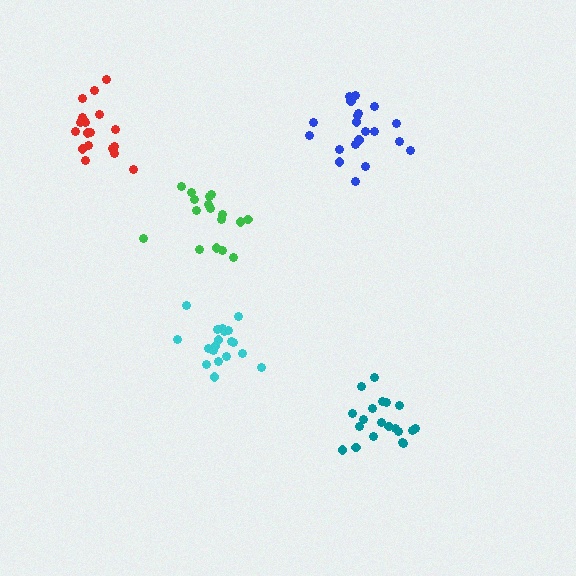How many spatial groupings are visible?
There are 5 spatial groupings.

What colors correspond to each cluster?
The clusters are colored: teal, green, cyan, blue, red.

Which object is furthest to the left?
The red cluster is leftmost.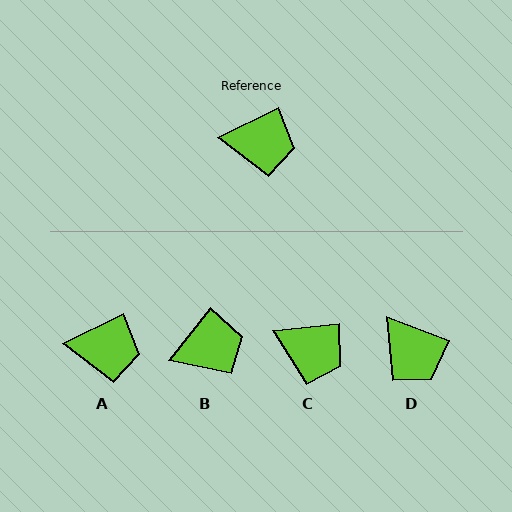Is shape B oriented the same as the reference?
No, it is off by about 26 degrees.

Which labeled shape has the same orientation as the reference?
A.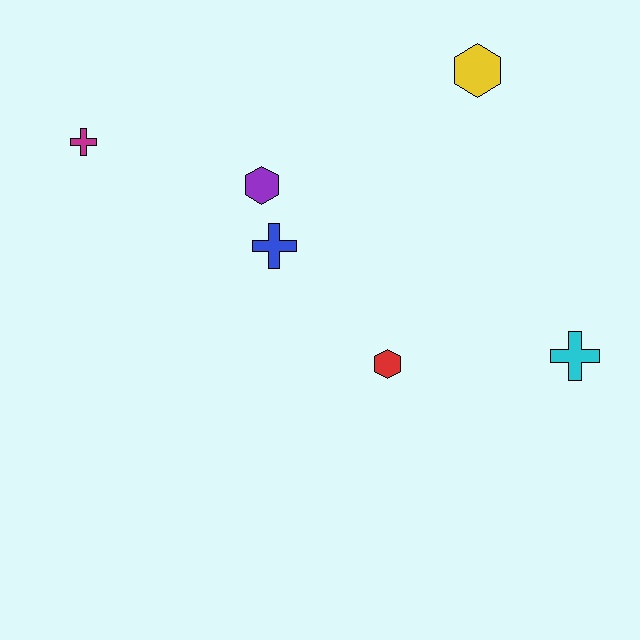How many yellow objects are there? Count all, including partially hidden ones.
There is 1 yellow object.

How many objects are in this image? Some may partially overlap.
There are 6 objects.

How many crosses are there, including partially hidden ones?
There are 3 crosses.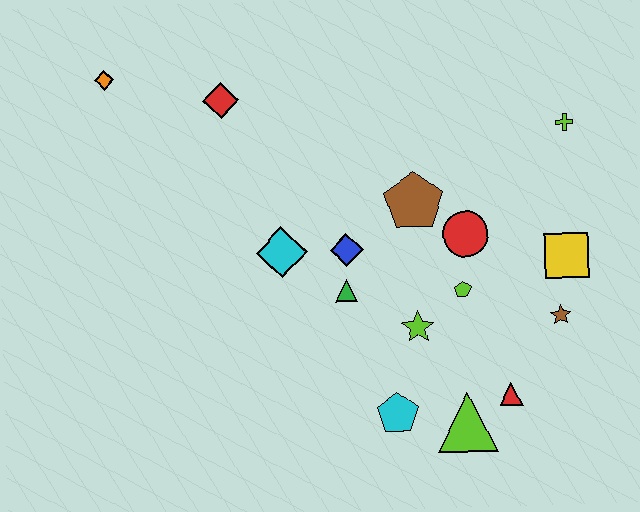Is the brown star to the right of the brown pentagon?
Yes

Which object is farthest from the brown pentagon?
The orange diamond is farthest from the brown pentagon.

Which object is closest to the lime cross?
The yellow square is closest to the lime cross.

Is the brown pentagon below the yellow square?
No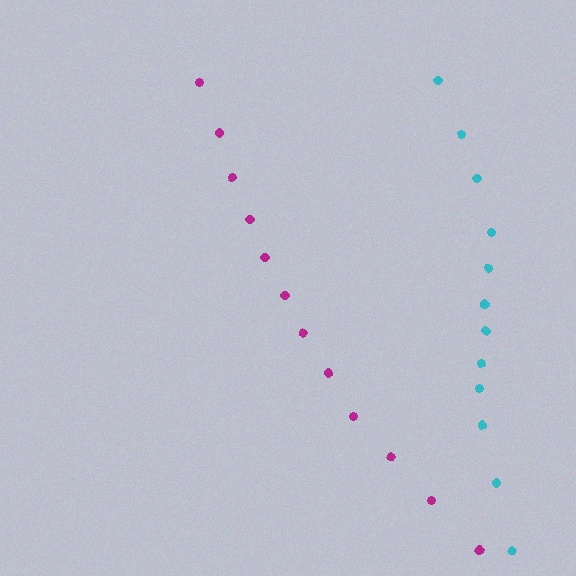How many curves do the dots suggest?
There are 2 distinct paths.